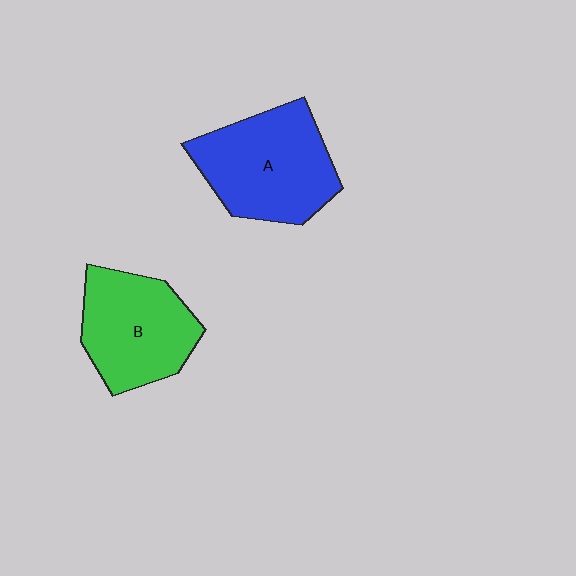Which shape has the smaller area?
Shape B (green).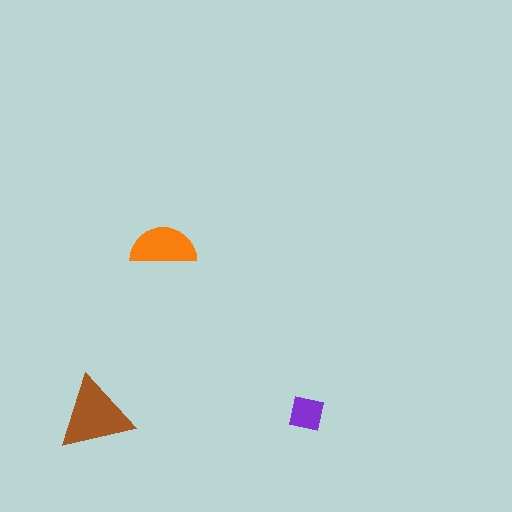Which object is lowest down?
The brown triangle is bottommost.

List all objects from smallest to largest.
The purple square, the orange semicircle, the brown triangle.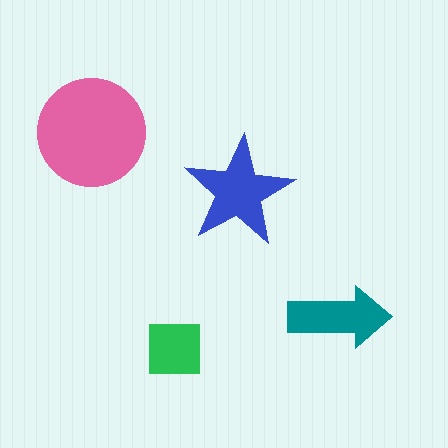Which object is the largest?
The pink circle.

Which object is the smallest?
The green square.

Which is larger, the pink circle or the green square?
The pink circle.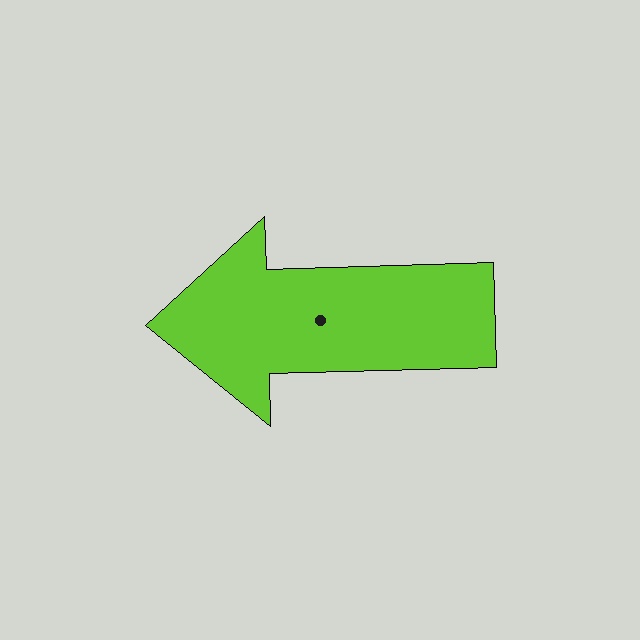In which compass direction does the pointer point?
West.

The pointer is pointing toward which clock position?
Roughly 9 o'clock.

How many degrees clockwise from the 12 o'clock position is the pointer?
Approximately 268 degrees.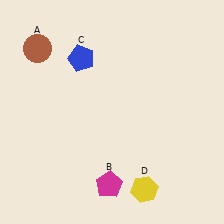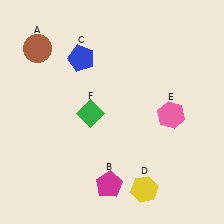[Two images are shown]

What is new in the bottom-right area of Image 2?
A pink hexagon (E) was added in the bottom-right area of Image 2.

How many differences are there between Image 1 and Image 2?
There are 2 differences between the two images.